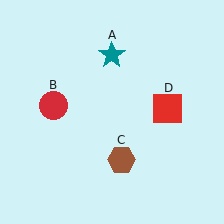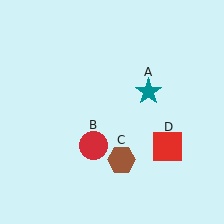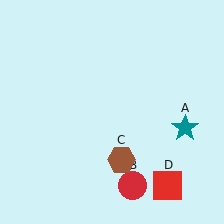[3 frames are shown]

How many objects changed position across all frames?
3 objects changed position: teal star (object A), red circle (object B), red square (object D).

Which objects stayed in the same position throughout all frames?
Brown hexagon (object C) remained stationary.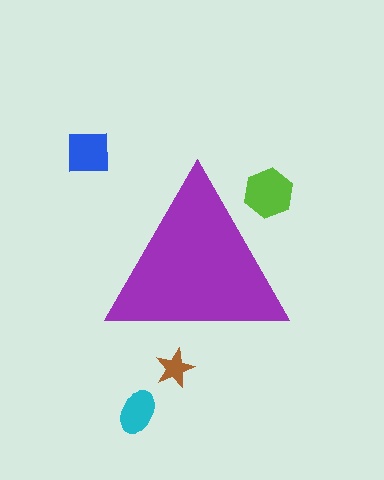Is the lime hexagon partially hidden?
Yes, the lime hexagon is partially hidden behind the purple triangle.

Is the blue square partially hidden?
No, the blue square is fully visible.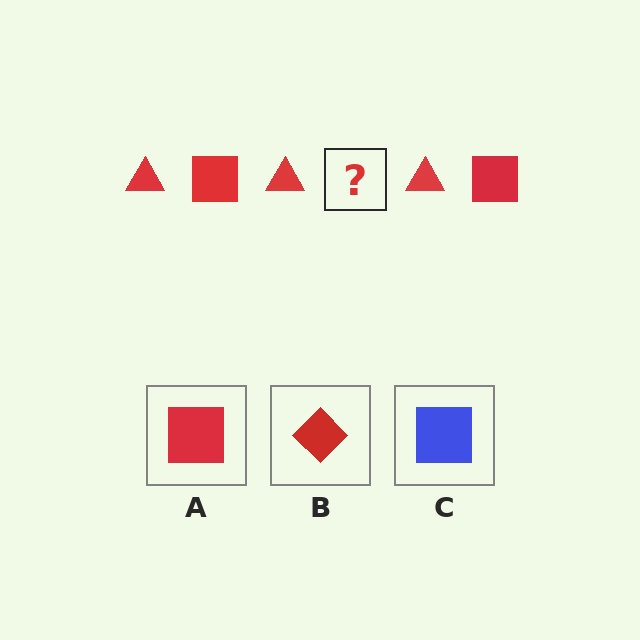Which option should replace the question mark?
Option A.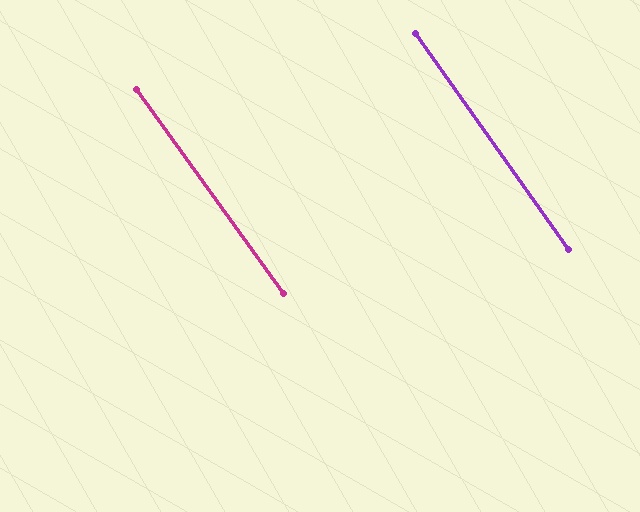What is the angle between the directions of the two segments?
Approximately 1 degree.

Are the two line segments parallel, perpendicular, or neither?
Parallel — their directions differ by only 0.5°.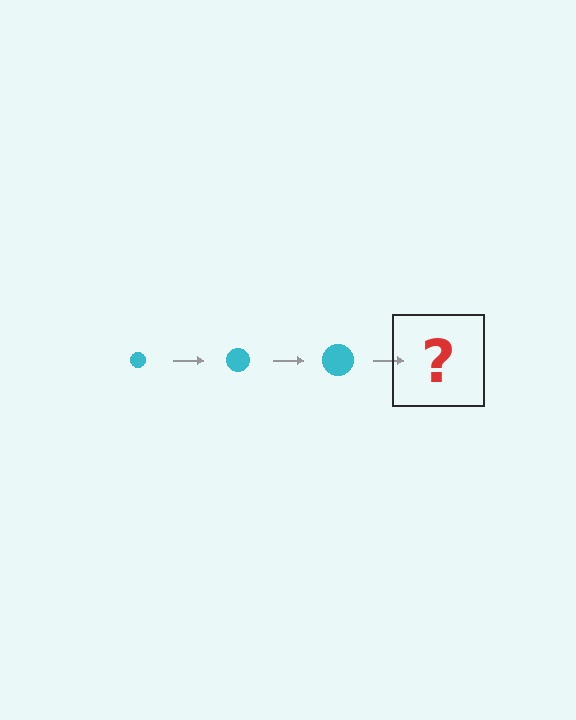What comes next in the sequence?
The next element should be a cyan circle, larger than the previous one.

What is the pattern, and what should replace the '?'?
The pattern is that the circle gets progressively larger each step. The '?' should be a cyan circle, larger than the previous one.